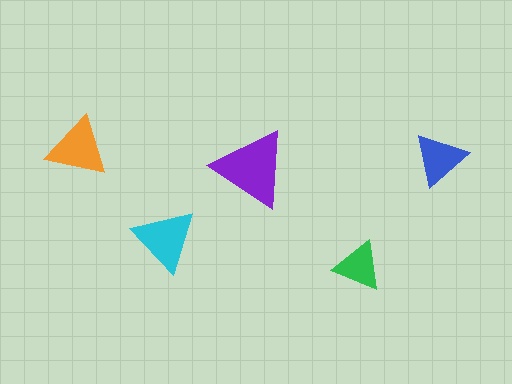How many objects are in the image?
There are 5 objects in the image.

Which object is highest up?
The orange triangle is topmost.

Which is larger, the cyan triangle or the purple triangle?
The purple one.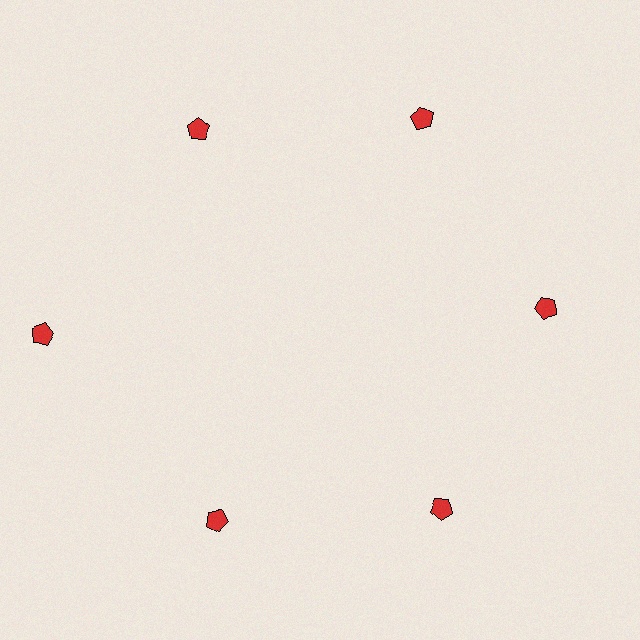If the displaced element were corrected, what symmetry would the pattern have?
It would have 6-fold rotational symmetry — the pattern would map onto itself every 60 degrees.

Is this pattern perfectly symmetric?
No. The 6 red pentagons are arranged in a ring, but one element near the 9 o'clock position is pushed outward from the center, breaking the 6-fold rotational symmetry.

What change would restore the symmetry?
The symmetry would be restored by moving it inward, back onto the ring so that all 6 pentagons sit at equal angles and equal distance from the center.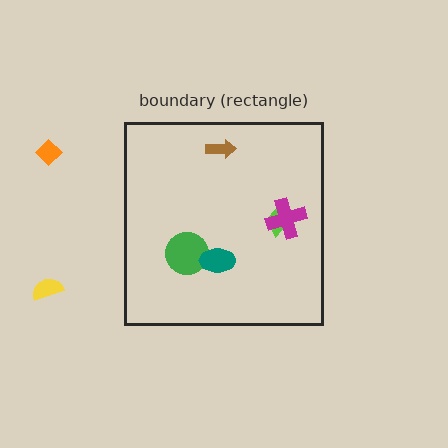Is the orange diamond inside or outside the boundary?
Outside.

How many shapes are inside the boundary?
5 inside, 2 outside.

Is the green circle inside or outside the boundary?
Inside.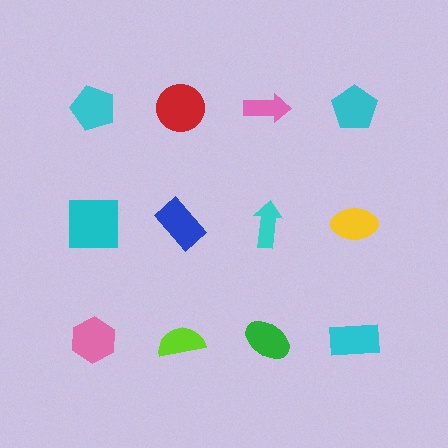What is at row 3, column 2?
A lime semicircle.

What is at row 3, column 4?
A cyan rectangle.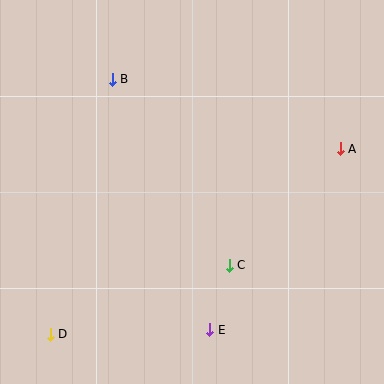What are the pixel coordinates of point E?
Point E is at (210, 330).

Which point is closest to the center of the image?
Point C at (229, 265) is closest to the center.